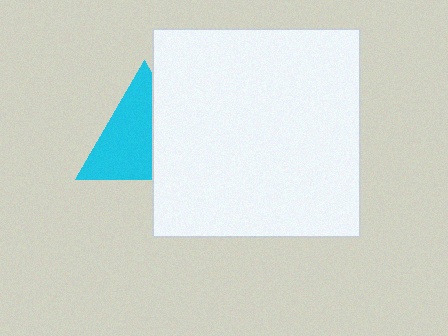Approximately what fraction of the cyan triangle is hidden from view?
Roughly 40% of the cyan triangle is hidden behind the white square.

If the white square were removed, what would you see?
You would see the complete cyan triangle.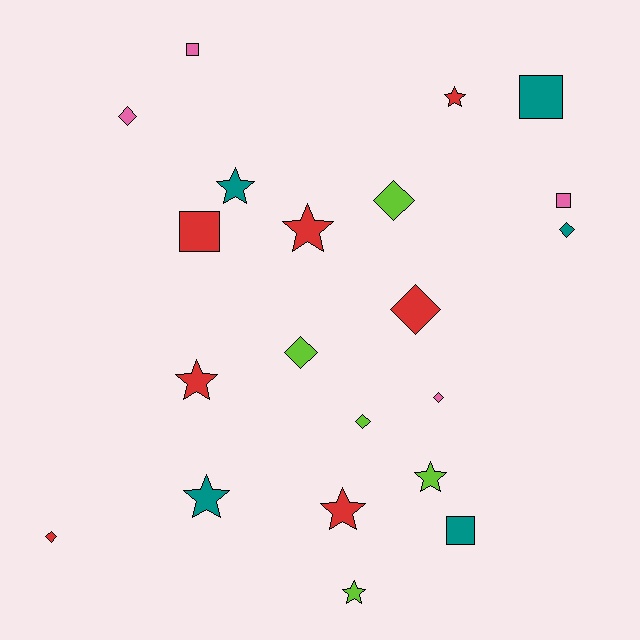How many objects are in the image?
There are 21 objects.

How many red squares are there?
There is 1 red square.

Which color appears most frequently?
Red, with 7 objects.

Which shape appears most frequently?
Star, with 8 objects.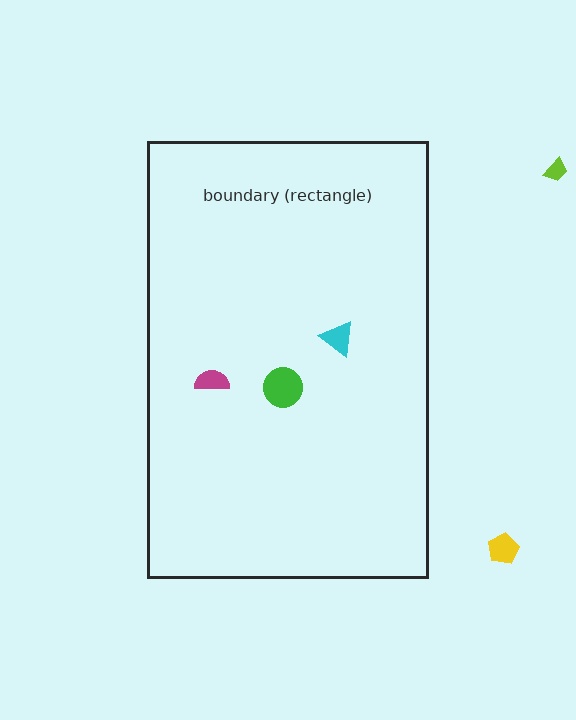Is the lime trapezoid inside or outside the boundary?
Outside.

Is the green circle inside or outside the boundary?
Inside.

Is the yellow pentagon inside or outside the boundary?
Outside.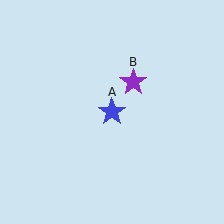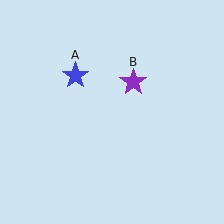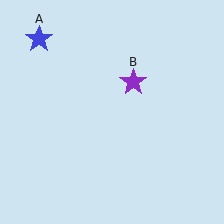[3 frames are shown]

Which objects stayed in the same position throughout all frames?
Purple star (object B) remained stationary.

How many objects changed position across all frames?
1 object changed position: blue star (object A).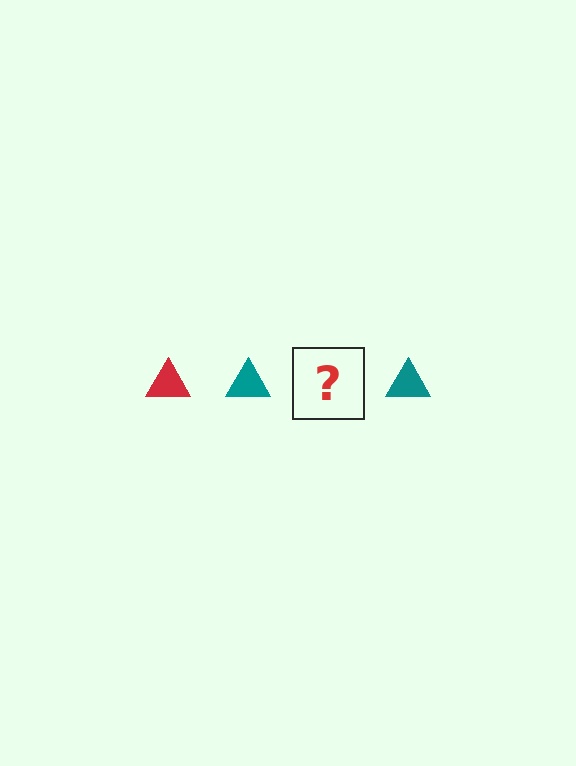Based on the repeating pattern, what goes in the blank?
The blank should be a red triangle.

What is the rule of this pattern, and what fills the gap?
The rule is that the pattern cycles through red, teal triangles. The gap should be filled with a red triangle.